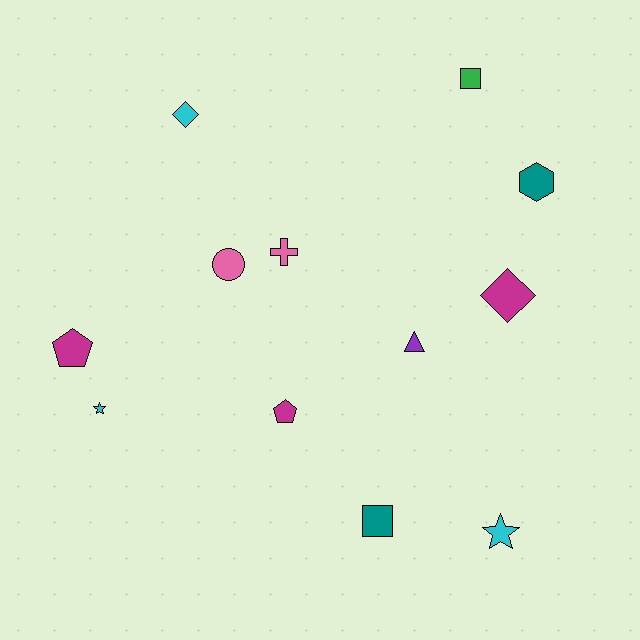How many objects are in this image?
There are 12 objects.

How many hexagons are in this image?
There is 1 hexagon.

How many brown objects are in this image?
There are no brown objects.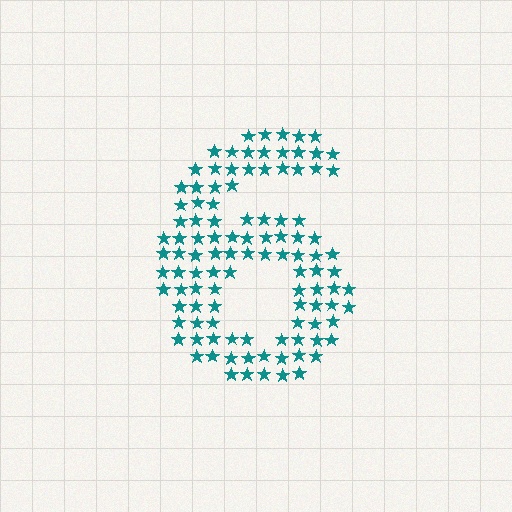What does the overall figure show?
The overall figure shows the digit 6.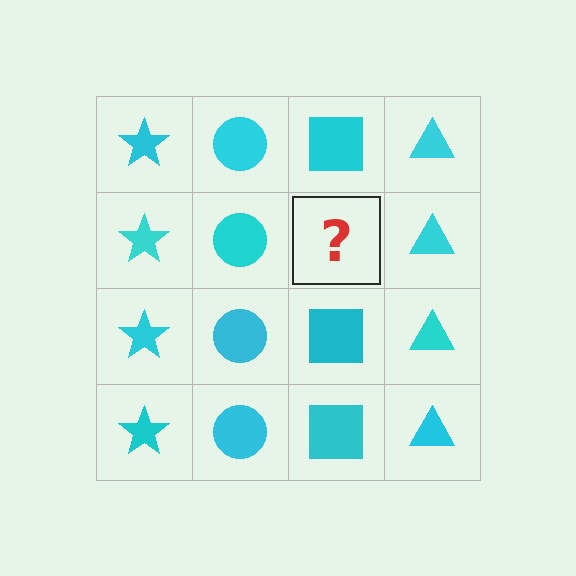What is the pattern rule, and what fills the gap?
The rule is that each column has a consistent shape. The gap should be filled with a cyan square.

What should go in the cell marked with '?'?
The missing cell should contain a cyan square.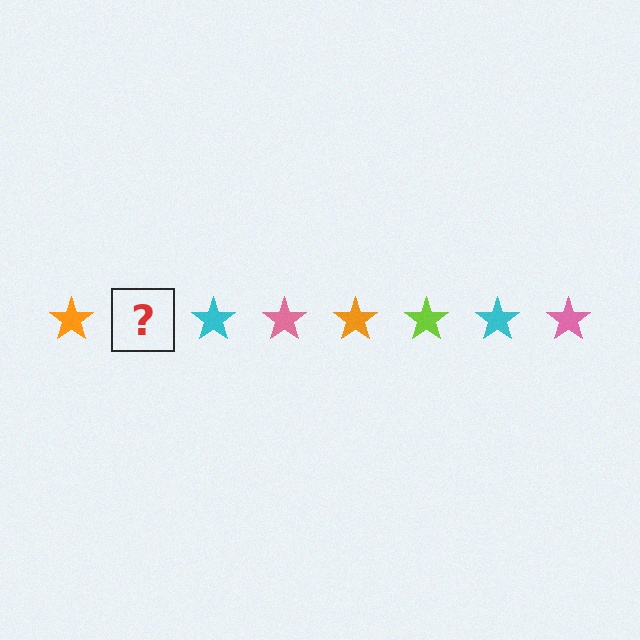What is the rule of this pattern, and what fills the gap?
The rule is that the pattern cycles through orange, lime, cyan, pink stars. The gap should be filled with a lime star.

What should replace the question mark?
The question mark should be replaced with a lime star.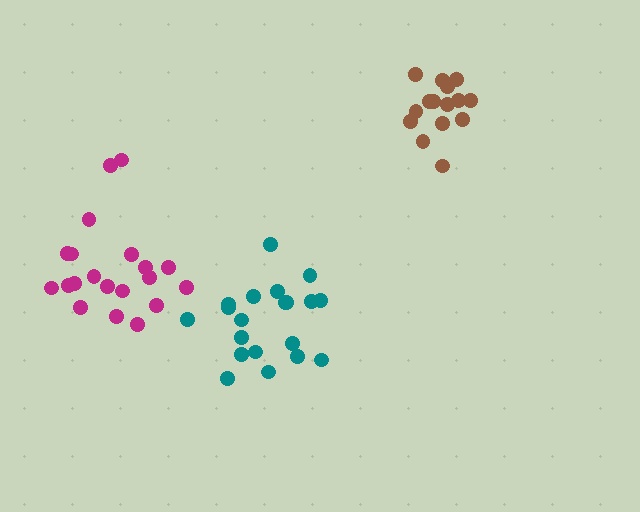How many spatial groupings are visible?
There are 3 spatial groupings.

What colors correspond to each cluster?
The clusters are colored: brown, teal, magenta.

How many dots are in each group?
Group 1: 15 dots, Group 2: 20 dots, Group 3: 20 dots (55 total).